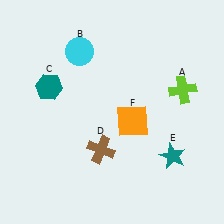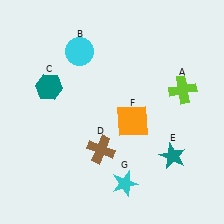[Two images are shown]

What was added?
A cyan star (G) was added in Image 2.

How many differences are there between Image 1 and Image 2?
There is 1 difference between the two images.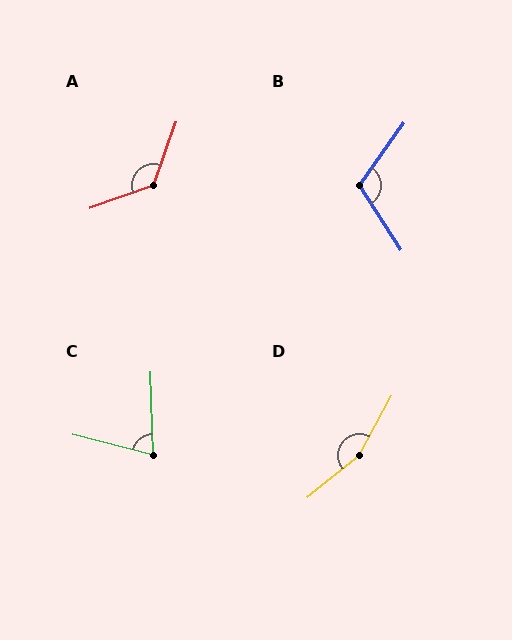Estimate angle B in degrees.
Approximately 111 degrees.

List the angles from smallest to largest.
C (74°), B (111°), A (129°), D (157°).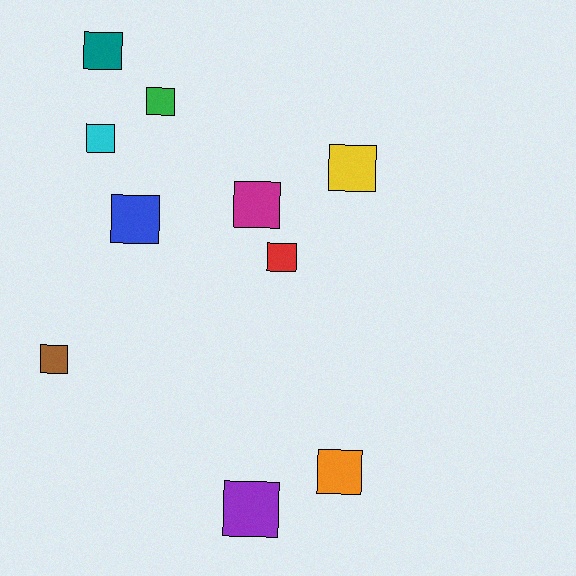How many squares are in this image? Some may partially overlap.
There are 10 squares.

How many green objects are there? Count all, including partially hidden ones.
There is 1 green object.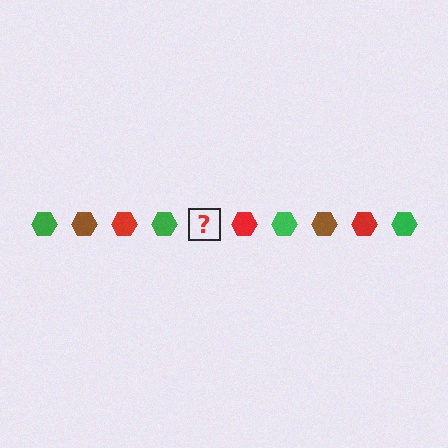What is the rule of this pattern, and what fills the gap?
The rule is that the pattern cycles through green, brown, red hexagons. The gap should be filled with a brown hexagon.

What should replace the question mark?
The question mark should be replaced with a brown hexagon.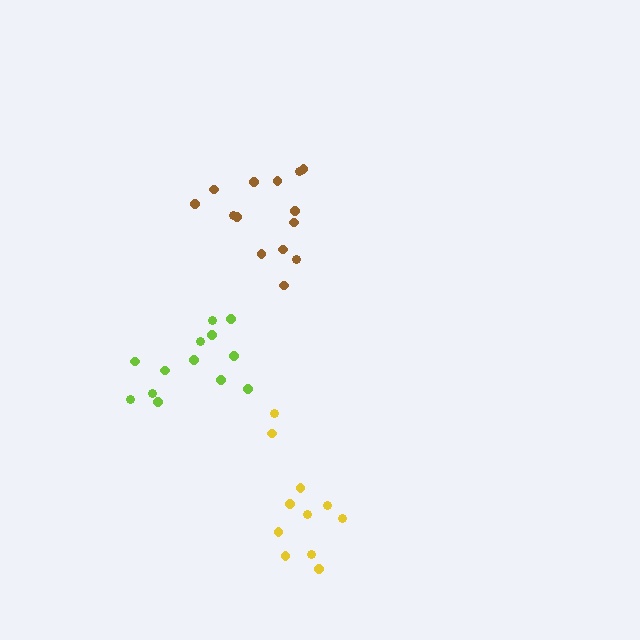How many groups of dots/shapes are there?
There are 3 groups.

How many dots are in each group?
Group 1: 13 dots, Group 2: 14 dots, Group 3: 11 dots (38 total).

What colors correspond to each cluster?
The clusters are colored: lime, brown, yellow.